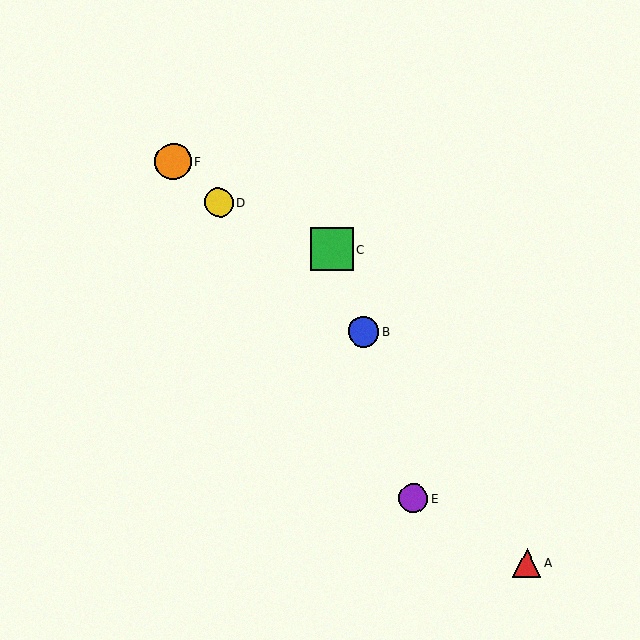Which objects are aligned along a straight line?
Objects B, D, F are aligned along a straight line.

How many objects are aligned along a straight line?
3 objects (B, D, F) are aligned along a straight line.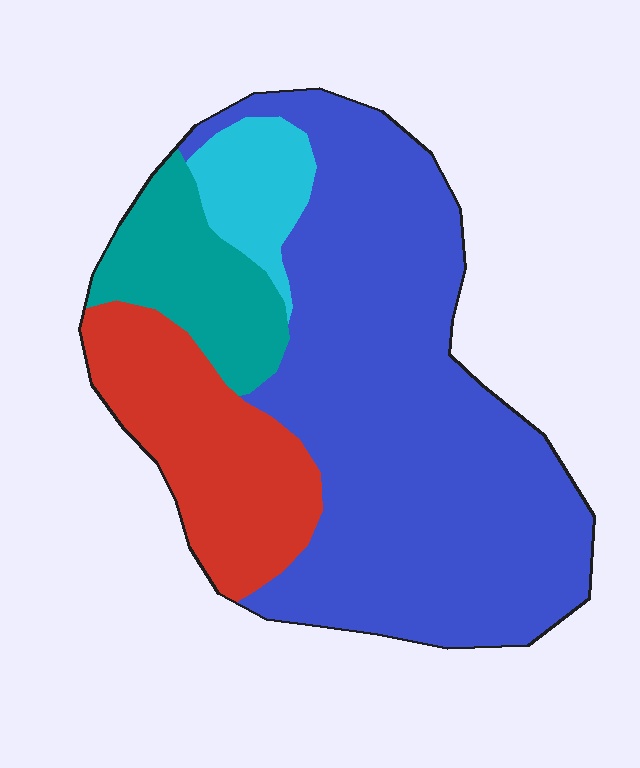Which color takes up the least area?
Cyan, at roughly 5%.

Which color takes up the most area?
Blue, at roughly 60%.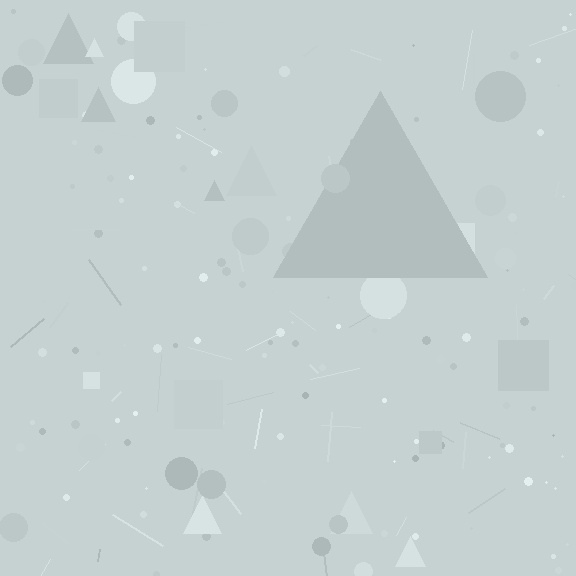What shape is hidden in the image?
A triangle is hidden in the image.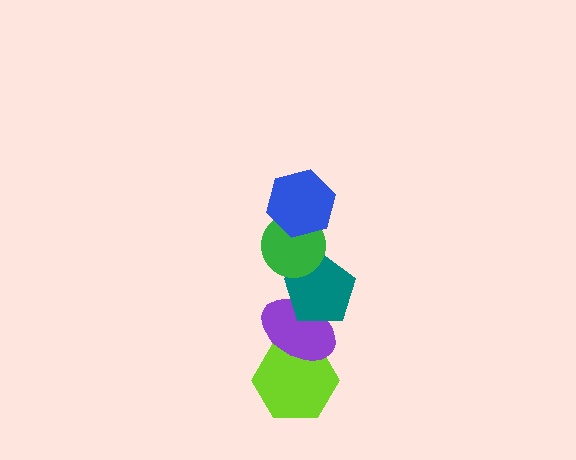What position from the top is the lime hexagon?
The lime hexagon is 5th from the top.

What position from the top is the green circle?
The green circle is 2nd from the top.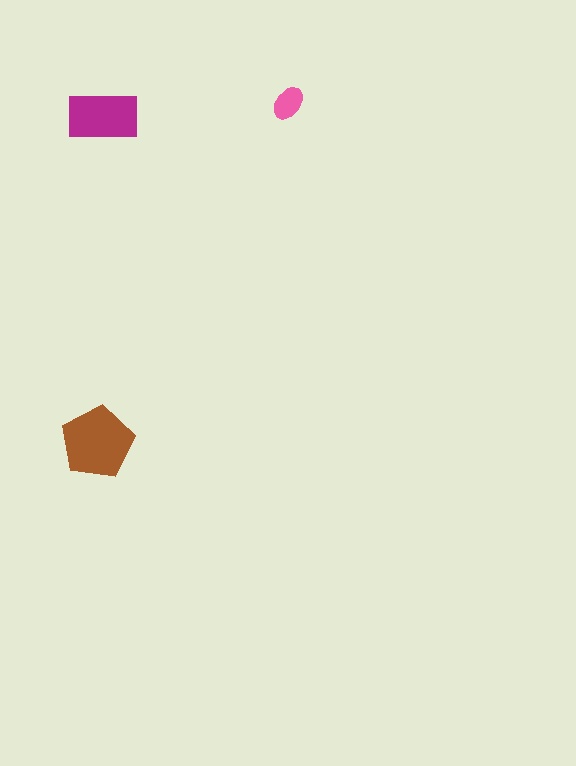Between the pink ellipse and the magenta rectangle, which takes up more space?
The magenta rectangle.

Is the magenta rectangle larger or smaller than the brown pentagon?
Smaller.